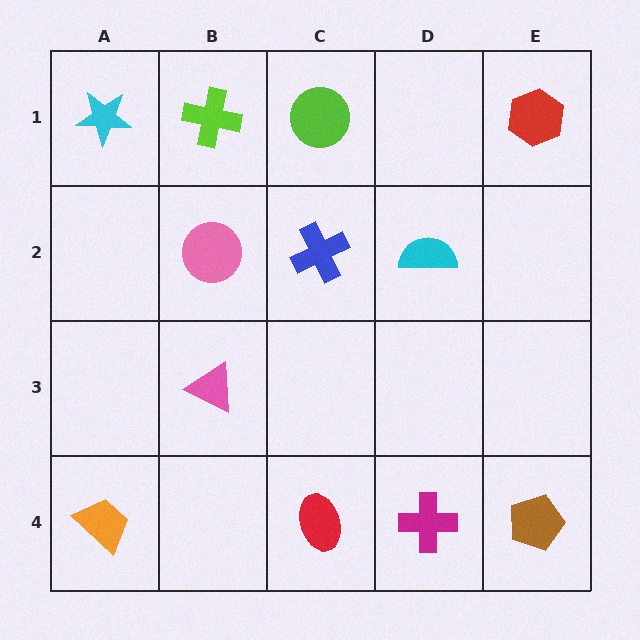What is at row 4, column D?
A magenta cross.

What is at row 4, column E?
A brown pentagon.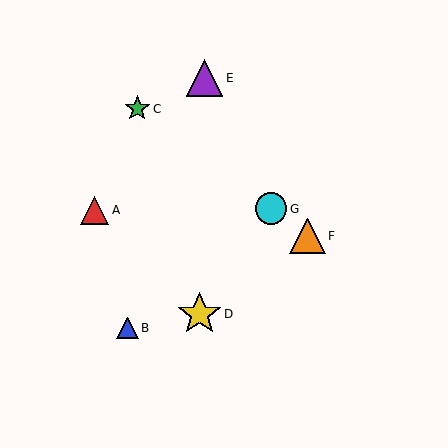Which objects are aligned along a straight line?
Objects C, F, G are aligned along a straight line.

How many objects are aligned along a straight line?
3 objects (C, F, G) are aligned along a straight line.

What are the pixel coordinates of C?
Object C is at (137, 109).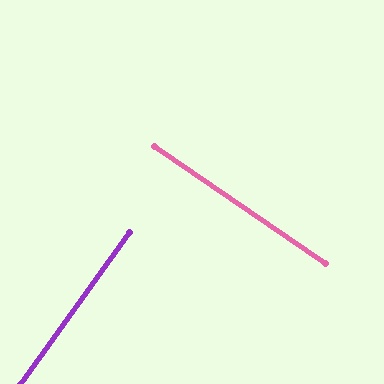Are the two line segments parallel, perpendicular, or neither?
Perpendicular — they meet at approximately 89°.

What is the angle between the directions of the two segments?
Approximately 89 degrees.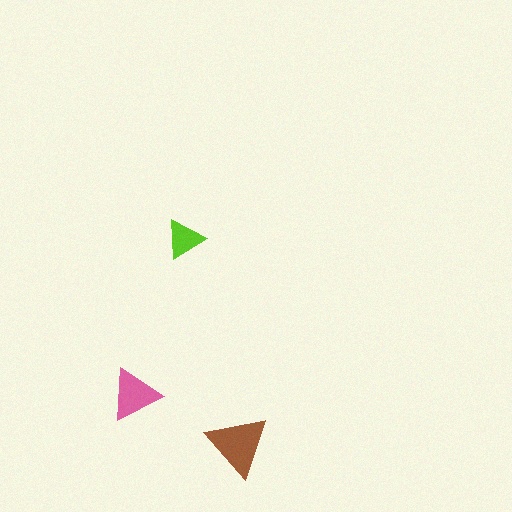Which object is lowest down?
The brown triangle is bottommost.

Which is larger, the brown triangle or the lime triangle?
The brown one.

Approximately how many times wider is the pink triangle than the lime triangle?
About 1.5 times wider.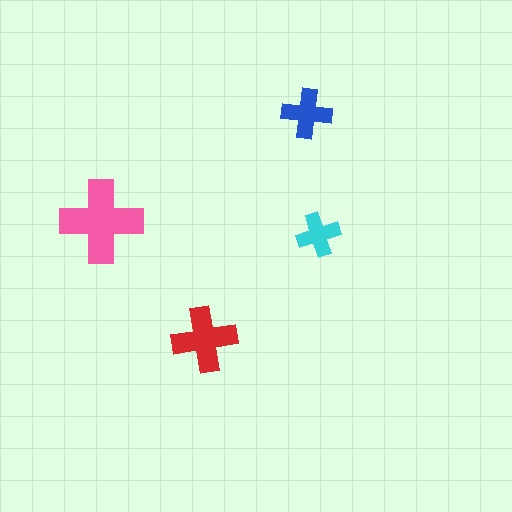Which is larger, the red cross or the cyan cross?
The red one.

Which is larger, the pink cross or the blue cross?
The pink one.